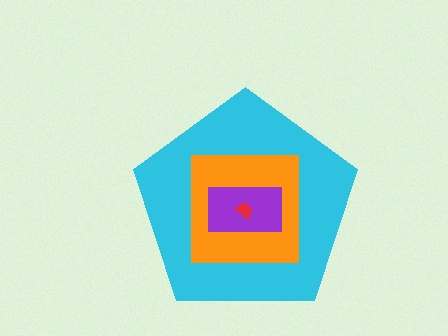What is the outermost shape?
The cyan pentagon.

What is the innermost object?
The red trapezoid.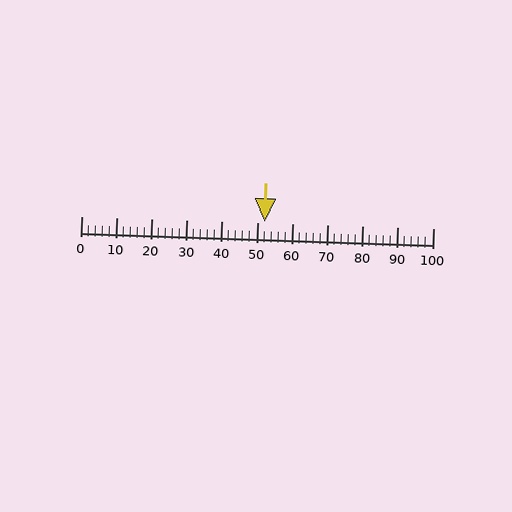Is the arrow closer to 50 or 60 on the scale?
The arrow is closer to 50.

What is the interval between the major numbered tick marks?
The major tick marks are spaced 10 units apart.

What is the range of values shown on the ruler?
The ruler shows values from 0 to 100.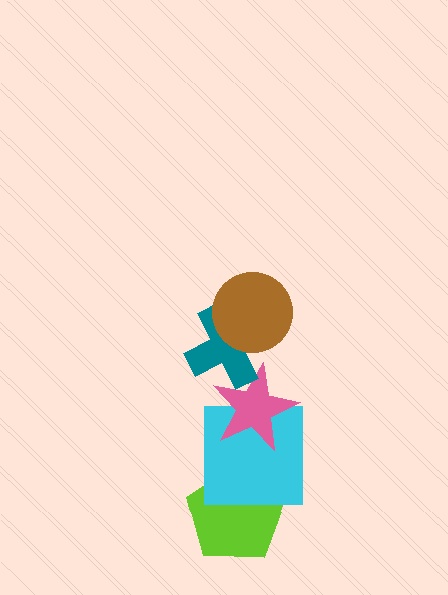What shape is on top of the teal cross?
The brown circle is on top of the teal cross.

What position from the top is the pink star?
The pink star is 3rd from the top.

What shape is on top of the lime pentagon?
The cyan square is on top of the lime pentagon.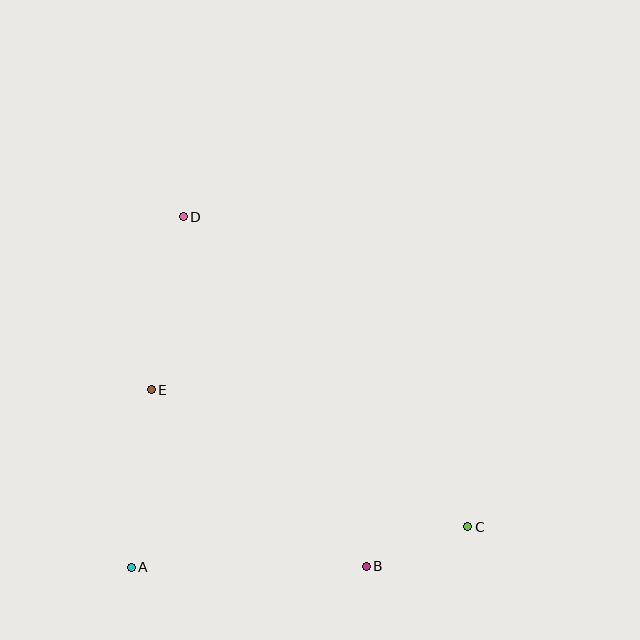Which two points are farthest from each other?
Points C and D are farthest from each other.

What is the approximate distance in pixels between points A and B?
The distance between A and B is approximately 235 pixels.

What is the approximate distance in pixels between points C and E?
The distance between C and E is approximately 345 pixels.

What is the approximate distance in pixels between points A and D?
The distance between A and D is approximately 354 pixels.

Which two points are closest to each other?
Points B and C are closest to each other.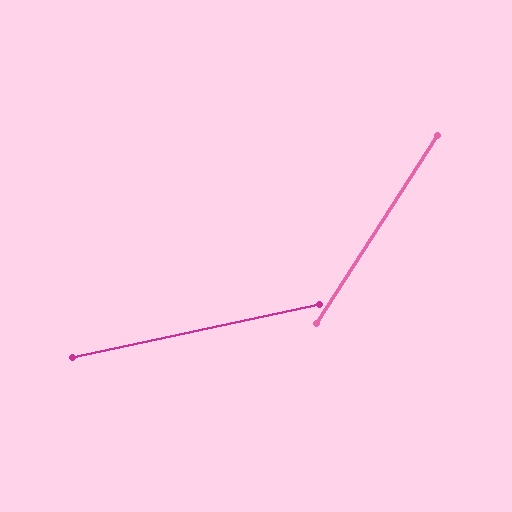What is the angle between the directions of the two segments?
Approximately 45 degrees.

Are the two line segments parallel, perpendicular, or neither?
Neither parallel nor perpendicular — they differ by about 45°.